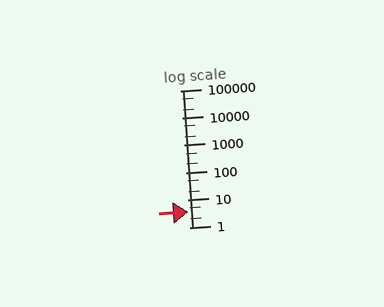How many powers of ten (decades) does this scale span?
The scale spans 5 decades, from 1 to 100000.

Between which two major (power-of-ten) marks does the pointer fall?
The pointer is between 1 and 10.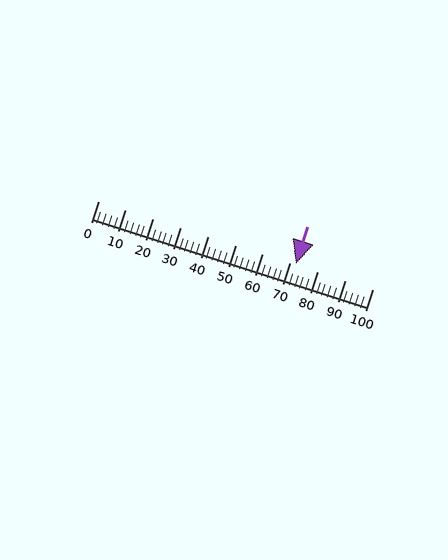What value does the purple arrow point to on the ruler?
The purple arrow points to approximately 72.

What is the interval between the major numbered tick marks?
The major tick marks are spaced 10 units apart.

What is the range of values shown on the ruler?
The ruler shows values from 0 to 100.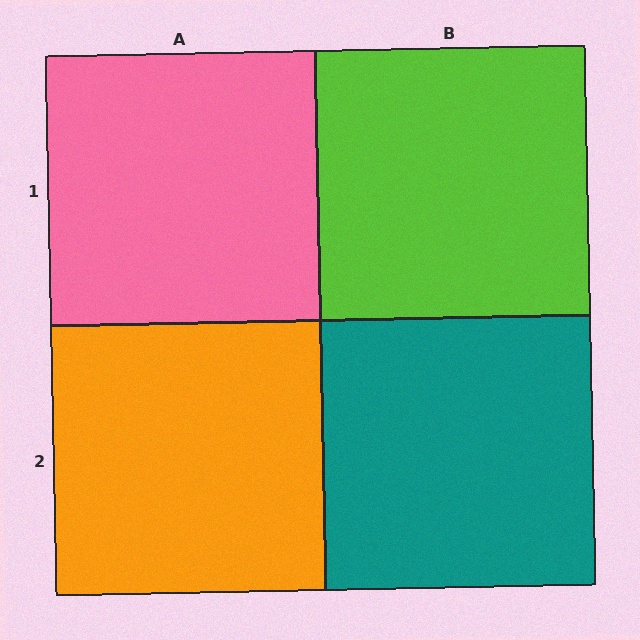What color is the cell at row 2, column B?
Teal.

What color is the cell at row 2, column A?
Orange.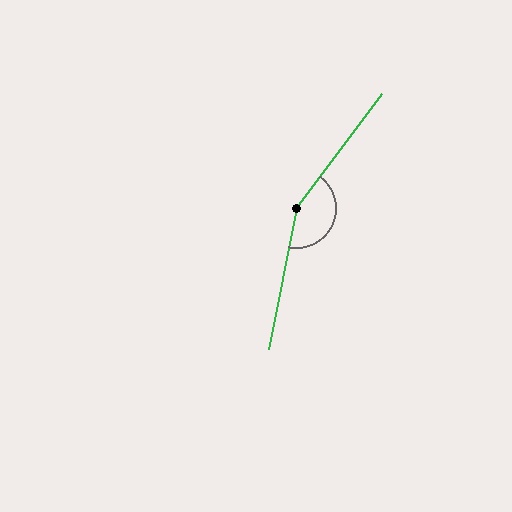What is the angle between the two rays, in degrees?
Approximately 154 degrees.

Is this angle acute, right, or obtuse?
It is obtuse.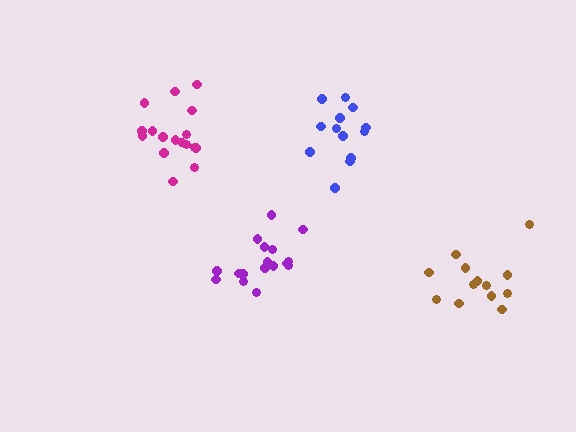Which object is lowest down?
The brown cluster is bottommost.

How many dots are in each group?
Group 1: 13 dots, Group 2: 17 dots, Group 3: 17 dots, Group 4: 13 dots (60 total).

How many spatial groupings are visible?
There are 4 spatial groupings.